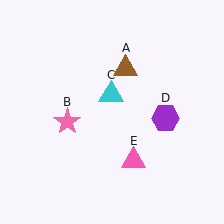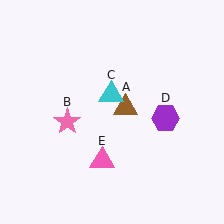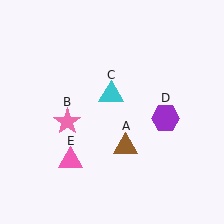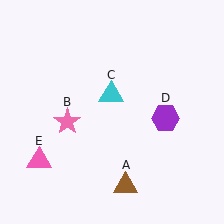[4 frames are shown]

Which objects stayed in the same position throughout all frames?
Pink star (object B) and cyan triangle (object C) and purple hexagon (object D) remained stationary.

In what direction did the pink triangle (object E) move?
The pink triangle (object E) moved left.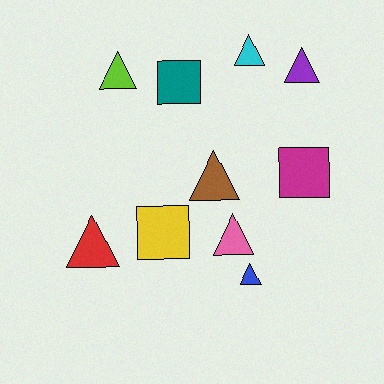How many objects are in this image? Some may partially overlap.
There are 10 objects.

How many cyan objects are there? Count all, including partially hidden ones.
There is 1 cyan object.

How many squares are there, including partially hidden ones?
There are 3 squares.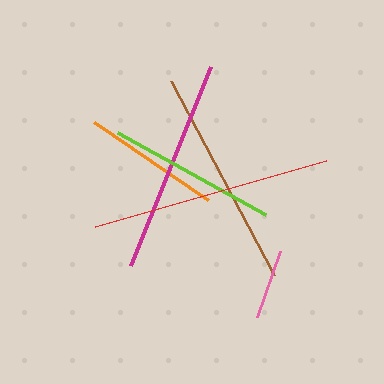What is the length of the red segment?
The red segment is approximately 240 pixels long.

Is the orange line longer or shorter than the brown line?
The brown line is longer than the orange line.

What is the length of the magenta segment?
The magenta segment is approximately 215 pixels long.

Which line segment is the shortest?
The pink line is the shortest at approximately 70 pixels.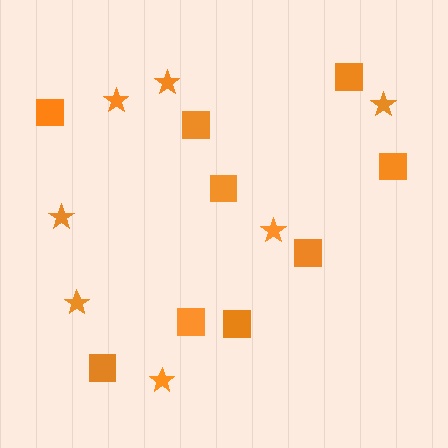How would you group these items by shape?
There are 2 groups: one group of squares (9) and one group of stars (7).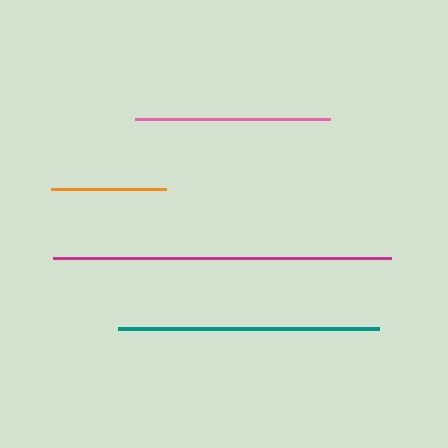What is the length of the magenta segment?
The magenta segment is approximately 338 pixels long.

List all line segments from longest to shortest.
From longest to shortest: magenta, teal, pink, orange.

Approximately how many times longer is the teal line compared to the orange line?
The teal line is approximately 2.3 times the length of the orange line.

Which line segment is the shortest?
The orange line is the shortest at approximately 115 pixels.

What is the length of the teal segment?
The teal segment is approximately 260 pixels long.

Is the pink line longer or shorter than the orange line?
The pink line is longer than the orange line.